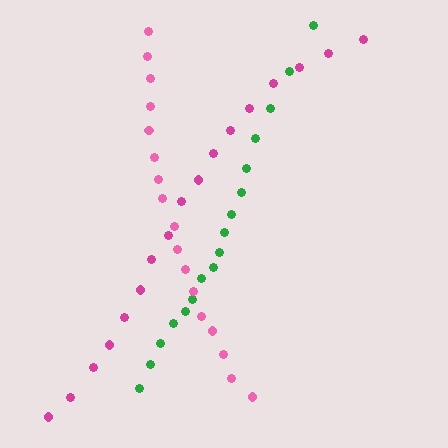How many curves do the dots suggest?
There are 3 distinct paths.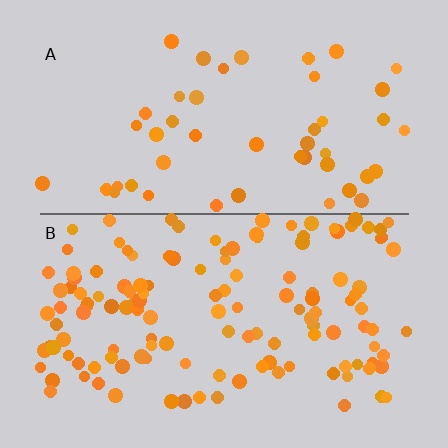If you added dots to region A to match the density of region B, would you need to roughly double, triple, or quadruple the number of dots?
Approximately triple.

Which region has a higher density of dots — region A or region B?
B (the bottom).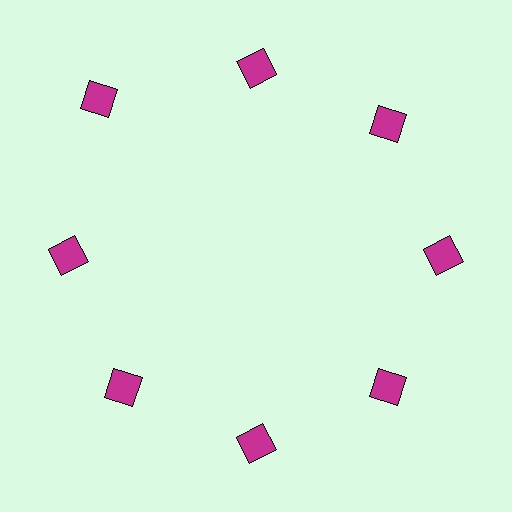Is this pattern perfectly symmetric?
No. The 8 magenta squares are arranged in a ring, but one element near the 10 o'clock position is pushed outward from the center, breaking the 8-fold rotational symmetry.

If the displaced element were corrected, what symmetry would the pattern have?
It would have 8-fold rotational symmetry — the pattern would map onto itself every 45 degrees.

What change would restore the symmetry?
The symmetry would be restored by moving it inward, back onto the ring so that all 8 squares sit at equal angles and equal distance from the center.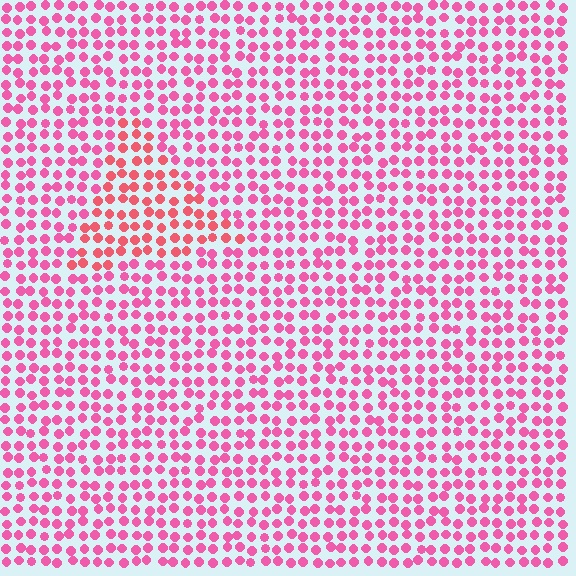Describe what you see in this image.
The image is filled with small pink elements in a uniform arrangement. A triangle-shaped region is visible where the elements are tinted to a slightly different hue, forming a subtle color boundary.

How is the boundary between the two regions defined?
The boundary is defined purely by a slight shift in hue (about 25 degrees). Spacing, size, and orientation are identical on both sides.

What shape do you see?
I see a triangle.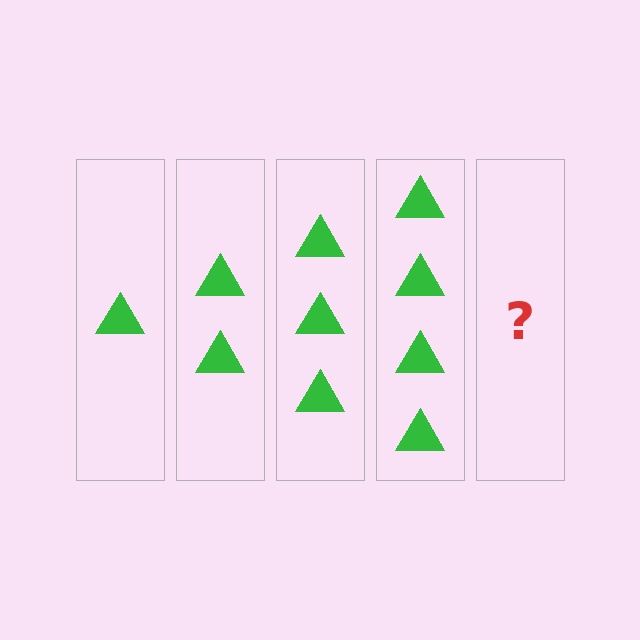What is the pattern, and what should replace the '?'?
The pattern is that each step adds one more triangle. The '?' should be 5 triangles.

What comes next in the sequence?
The next element should be 5 triangles.